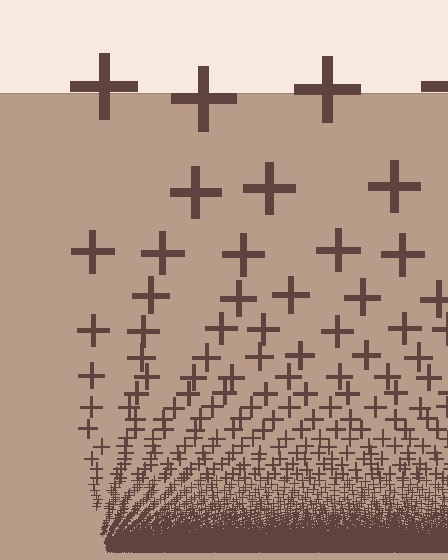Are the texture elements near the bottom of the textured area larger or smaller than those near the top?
Smaller. The gradient is inverted — elements near the bottom are smaller and denser.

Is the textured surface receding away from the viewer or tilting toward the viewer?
The surface appears to tilt toward the viewer. Texture elements get larger and sparser toward the top.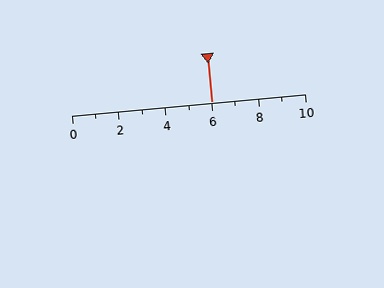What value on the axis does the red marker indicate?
The marker indicates approximately 6.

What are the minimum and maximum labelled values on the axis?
The axis runs from 0 to 10.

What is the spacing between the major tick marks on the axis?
The major ticks are spaced 2 apart.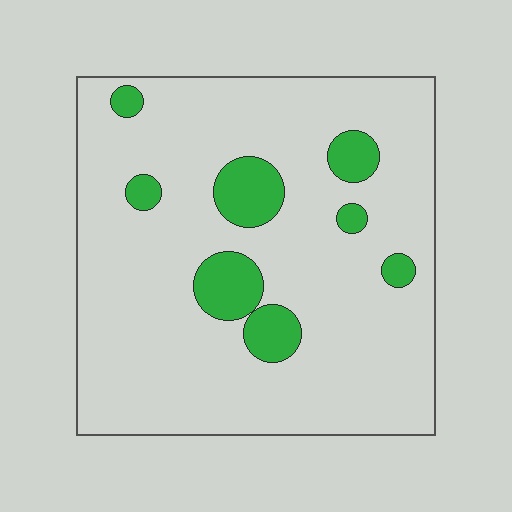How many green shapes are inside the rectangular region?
8.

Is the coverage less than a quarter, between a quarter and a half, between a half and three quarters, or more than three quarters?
Less than a quarter.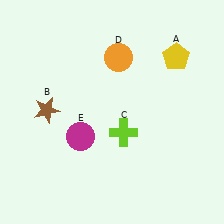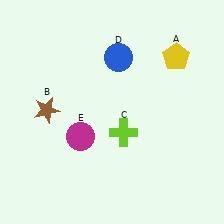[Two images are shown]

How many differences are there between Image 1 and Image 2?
There is 1 difference between the two images.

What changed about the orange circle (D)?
In Image 1, D is orange. In Image 2, it changed to blue.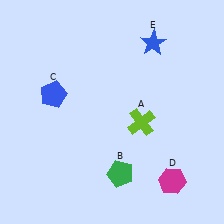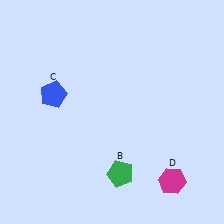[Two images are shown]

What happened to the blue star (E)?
The blue star (E) was removed in Image 2. It was in the top-right area of Image 1.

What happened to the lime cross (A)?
The lime cross (A) was removed in Image 2. It was in the bottom-right area of Image 1.